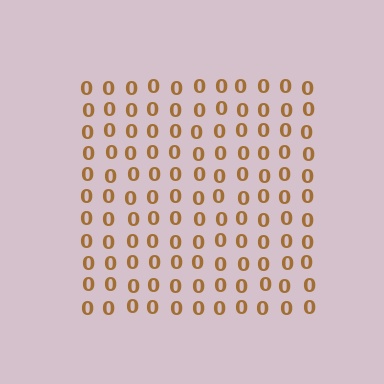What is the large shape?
The large shape is a square.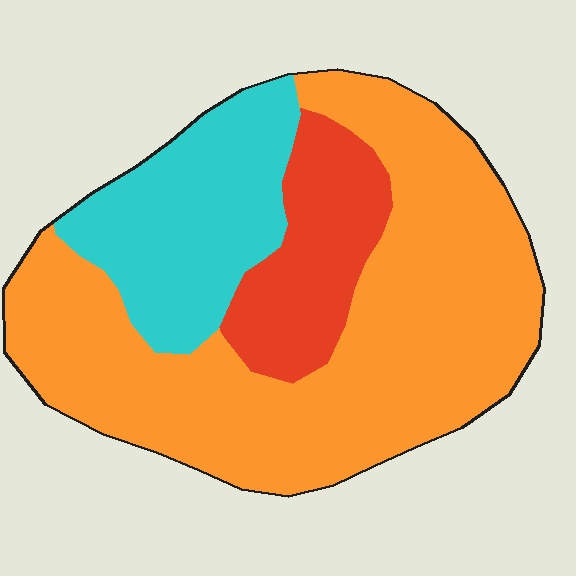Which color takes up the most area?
Orange, at roughly 60%.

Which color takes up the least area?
Red, at roughly 15%.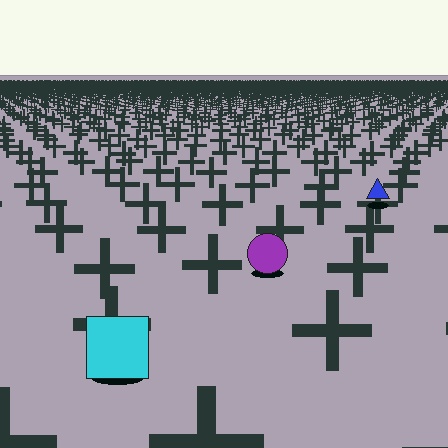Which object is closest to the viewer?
The cyan square is closest. The texture marks near it are larger and more spread out.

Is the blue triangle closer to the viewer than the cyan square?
No. The cyan square is closer — you can tell from the texture gradient: the ground texture is coarser near it.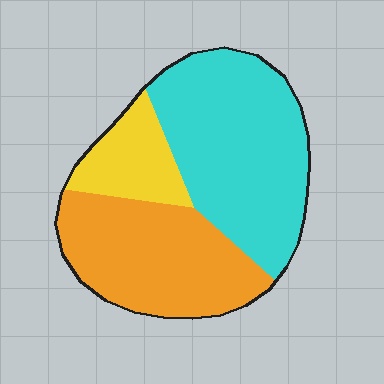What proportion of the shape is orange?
Orange takes up about three eighths (3/8) of the shape.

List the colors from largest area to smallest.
From largest to smallest: cyan, orange, yellow.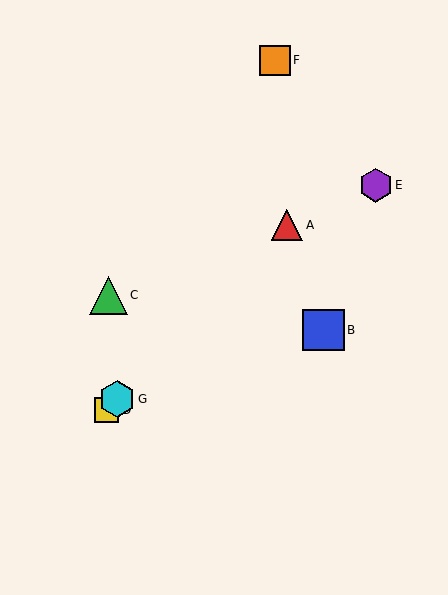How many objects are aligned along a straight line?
3 objects (A, D, G) are aligned along a straight line.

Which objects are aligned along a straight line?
Objects A, D, G are aligned along a straight line.